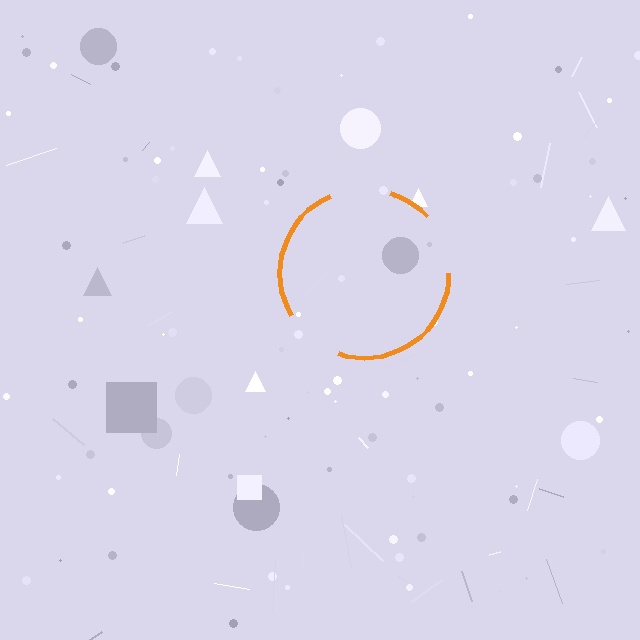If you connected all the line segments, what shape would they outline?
They would outline a circle.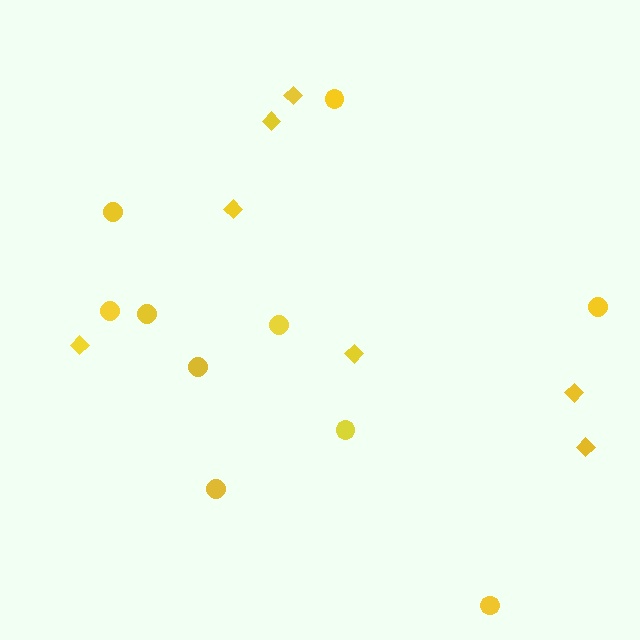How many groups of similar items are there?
There are 2 groups: one group of diamonds (7) and one group of circles (10).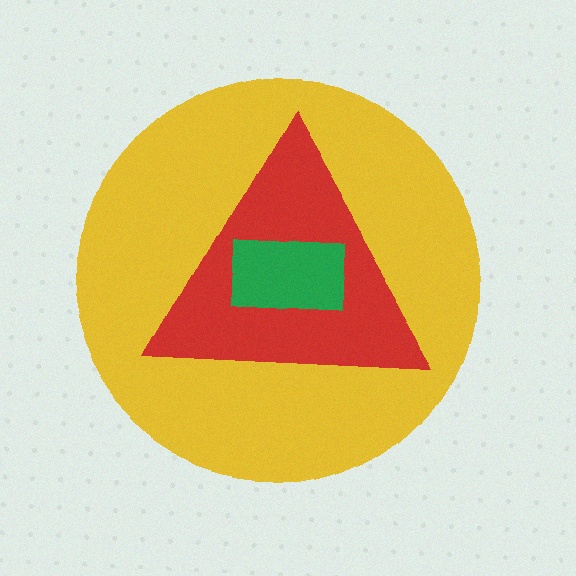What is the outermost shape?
The yellow circle.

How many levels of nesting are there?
3.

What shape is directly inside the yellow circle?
The red triangle.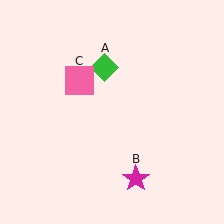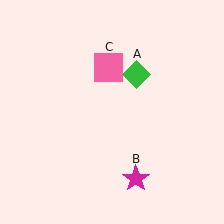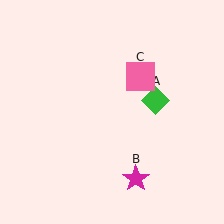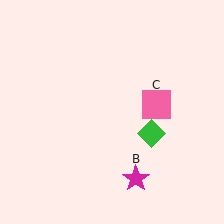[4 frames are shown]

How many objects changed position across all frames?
2 objects changed position: green diamond (object A), pink square (object C).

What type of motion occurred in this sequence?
The green diamond (object A), pink square (object C) rotated clockwise around the center of the scene.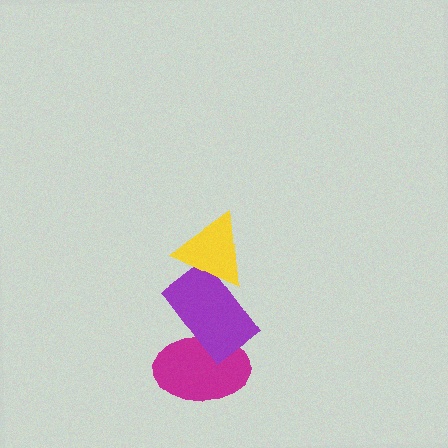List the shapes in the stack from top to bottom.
From top to bottom: the yellow triangle, the purple rectangle, the magenta ellipse.